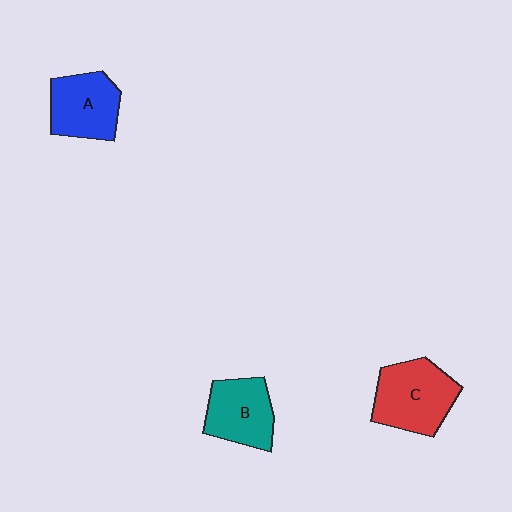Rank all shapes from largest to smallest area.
From largest to smallest: C (red), A (blue), B (teal).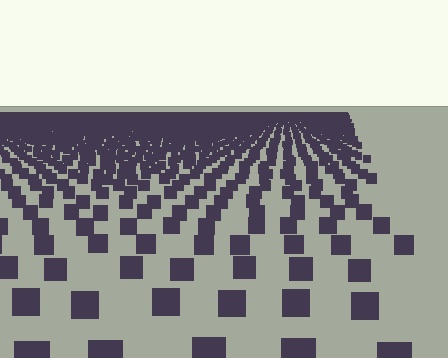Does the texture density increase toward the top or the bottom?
Density increases toward the top.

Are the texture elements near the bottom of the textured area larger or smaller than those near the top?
Larger. Near the bottom, elements are closer to the viewer and appear at a bigger on-screen size.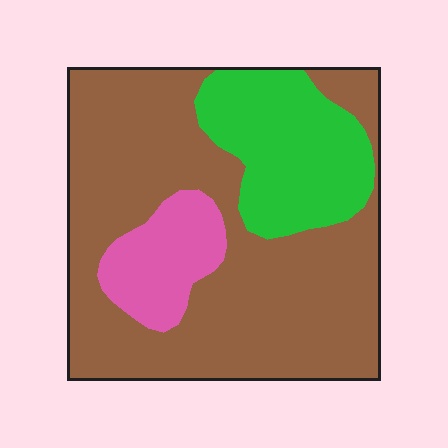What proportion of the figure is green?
Green takes up about one fifth (1/5) of the figure.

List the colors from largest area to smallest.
From largest to smallest: brown, green, pink.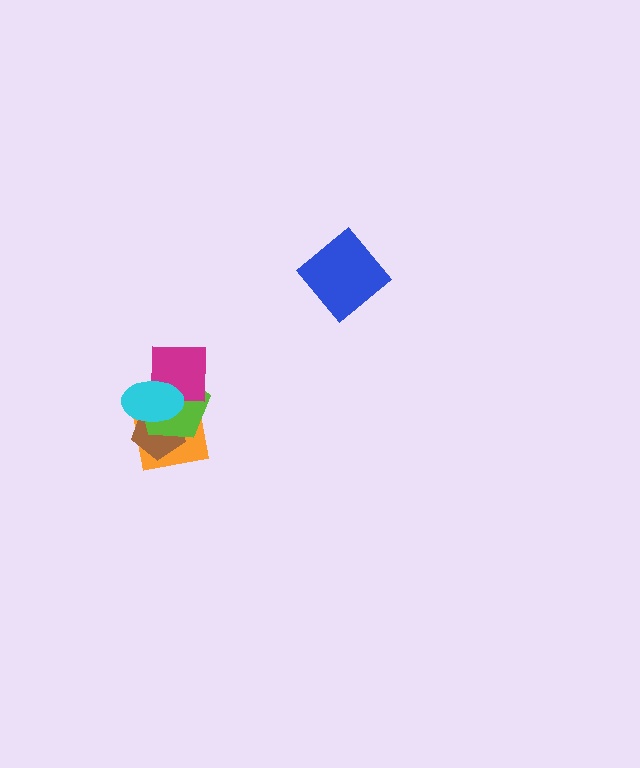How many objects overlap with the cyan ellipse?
4 objects overlap with the cyan ellipse.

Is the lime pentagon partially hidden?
Yes, it is partially covered by another shape.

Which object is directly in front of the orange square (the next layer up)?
The brown pentagon is directly in front of the orange square.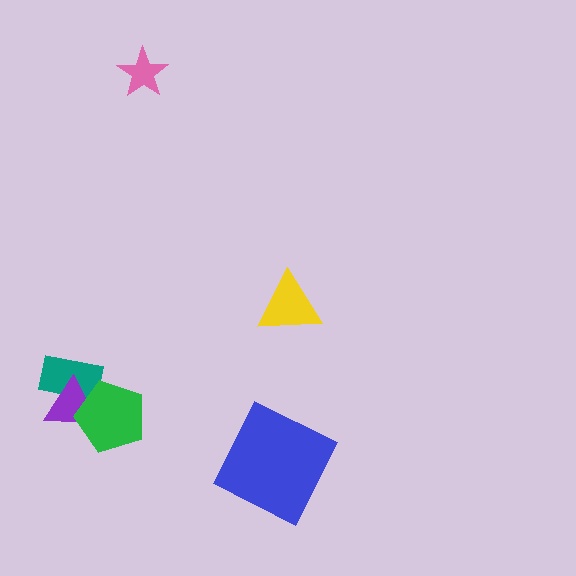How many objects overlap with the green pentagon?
2 objects overlap with the green pentagon.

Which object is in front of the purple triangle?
The green pentagon is in front of the purple triangle.